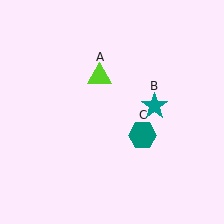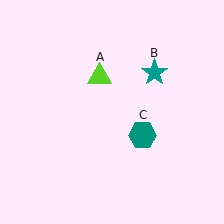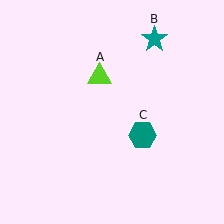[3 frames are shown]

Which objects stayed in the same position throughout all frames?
Lime triangle (object A) and teal hexagon (object C) remained stationary.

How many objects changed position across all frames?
1 object changed position: teal star (object B).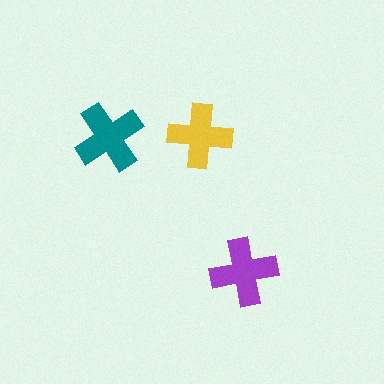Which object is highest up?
The yellow cross is topmost.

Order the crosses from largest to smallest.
the teal one, the purple one, the yellow one.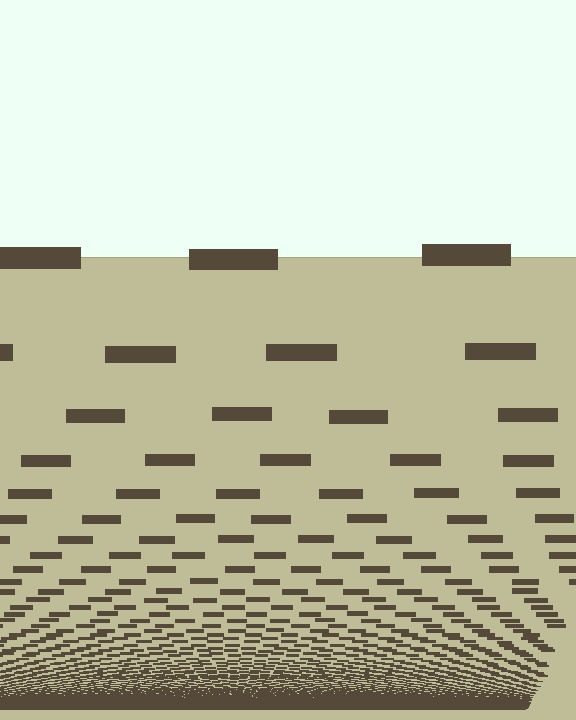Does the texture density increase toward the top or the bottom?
Density increases toward the bottom.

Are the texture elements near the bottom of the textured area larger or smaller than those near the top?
Smaller. The gradient is inverted — elements near the bottom are smaller and denser.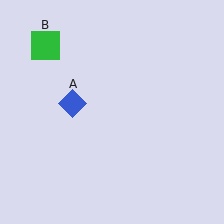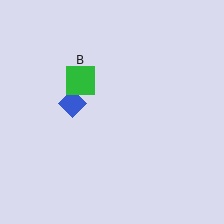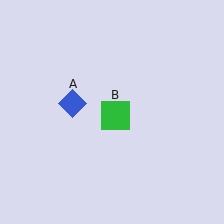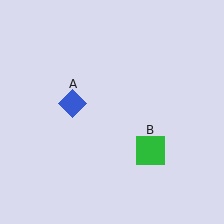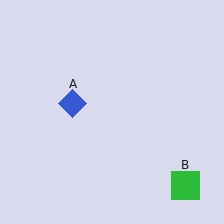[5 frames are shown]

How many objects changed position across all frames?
1 object changed position: green square (object B).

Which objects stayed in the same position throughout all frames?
Blue diamond (object A) remained stationary.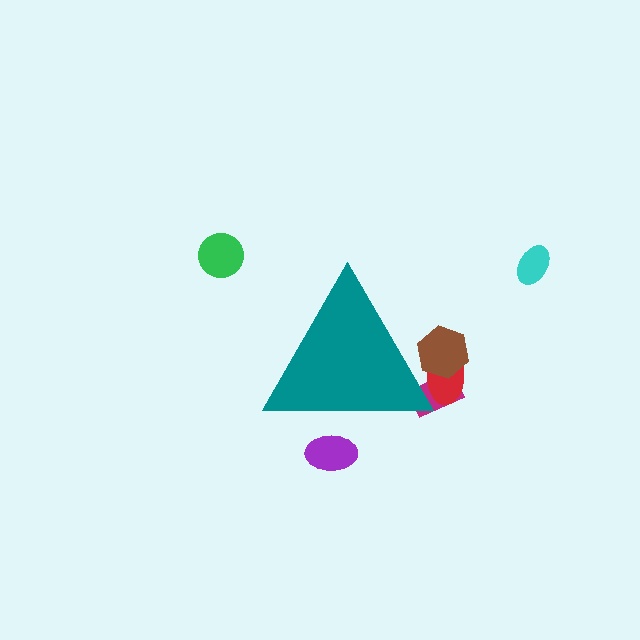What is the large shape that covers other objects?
A teal triangle.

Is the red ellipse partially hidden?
Yes, the red ellipse is partially hidden behind the teal triangle.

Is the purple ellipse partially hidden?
Yes, the purple ellipse is partially hidden behind the teal triangle.